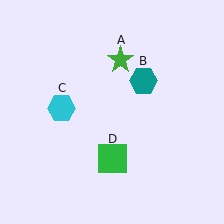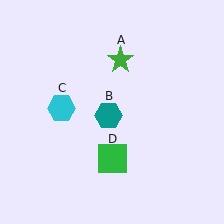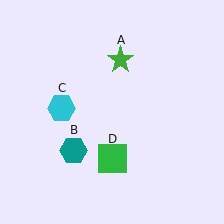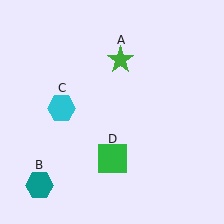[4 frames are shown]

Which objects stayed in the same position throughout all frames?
Green star (object A) and cyan hexagon (object C) and green square (object D) remained stationary.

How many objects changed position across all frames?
1 object changed position: teal hexagon (object B).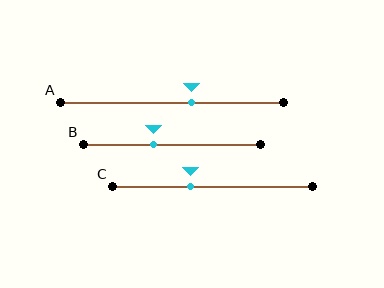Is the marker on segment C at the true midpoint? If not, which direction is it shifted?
No, the marker on segment C is shifted to the left by about 11% of the segment length.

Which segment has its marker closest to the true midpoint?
Segment A has its marker closest to the true midpoint.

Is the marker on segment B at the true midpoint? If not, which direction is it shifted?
No, the marker on segment B is shifted to the left by about 10% of the segment length.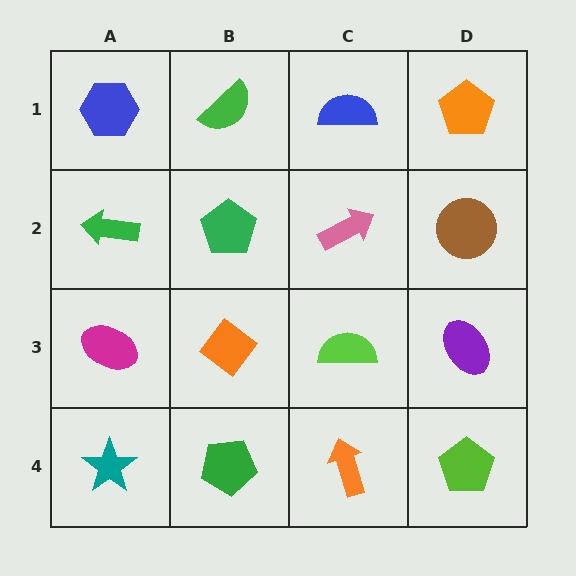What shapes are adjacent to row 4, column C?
A lime semicircle (row 3, column C), a green pentagon (row 4, column B), a lime pentagon (row 4, column D).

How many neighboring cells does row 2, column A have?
3.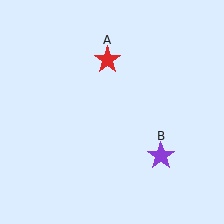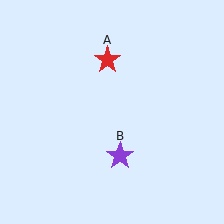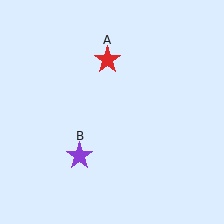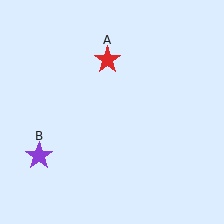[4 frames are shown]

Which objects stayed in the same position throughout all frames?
Red star (object A) remained stationary.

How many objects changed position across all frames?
1 object changed position: purple star (object B).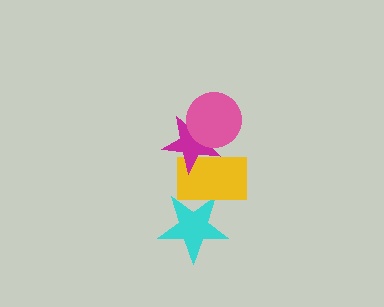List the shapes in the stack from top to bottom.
From top to bottom: the pink circle, the magenta star, the yellow rectangle, the cyan star.